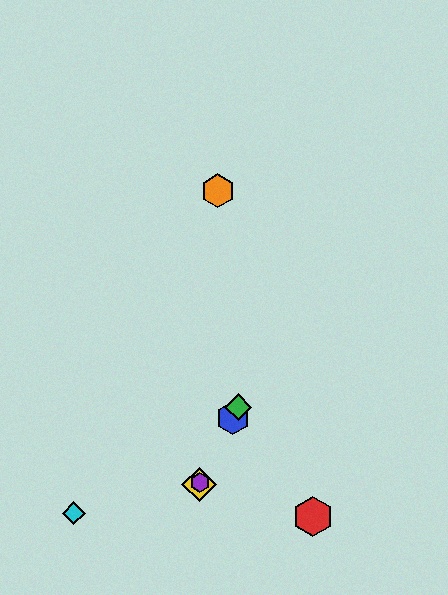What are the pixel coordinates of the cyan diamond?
The cyan diamond is at (74, 513).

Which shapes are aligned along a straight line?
The blue hexagon, the green diamond, the yellow diamond, the purple hexagon are aligned along a straight line.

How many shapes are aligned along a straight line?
4 shapes (the blue hexagon, the green diamond, the yellow diamond, the purple hexagon) are aligned along a straight line.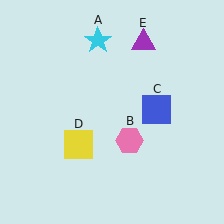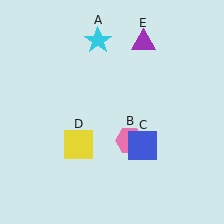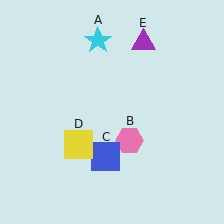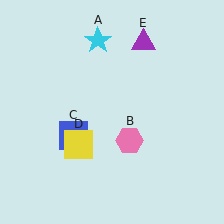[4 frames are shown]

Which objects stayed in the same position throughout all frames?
Cyan star (object A) and pink hexagon (object B) and yellow square (object D) and purple triangle (object E) remained stationary.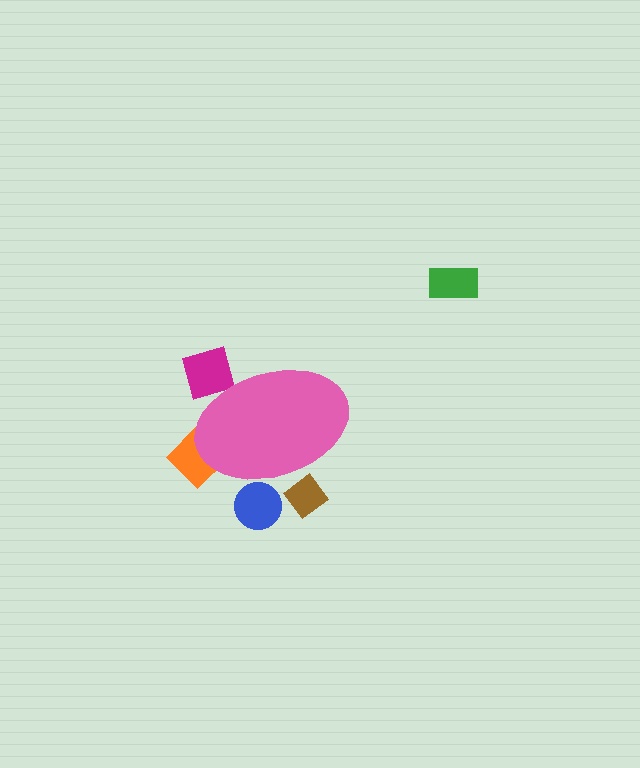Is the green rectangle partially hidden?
No, the green rectangle is fully visible.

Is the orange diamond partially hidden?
Yes, the orange diamond is partially hidden behind the pink ellipse.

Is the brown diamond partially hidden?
Yes, the brown diamond is partially hidden behind the pink ellipse.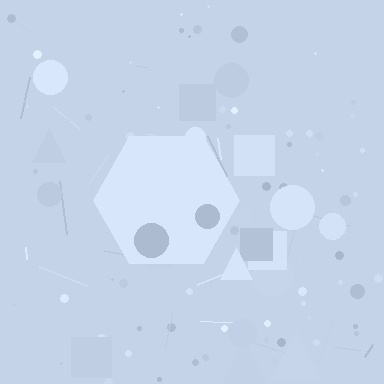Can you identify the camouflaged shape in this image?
The camouflaged shape is a hexagon.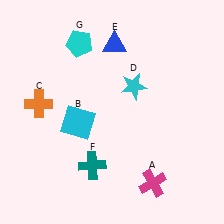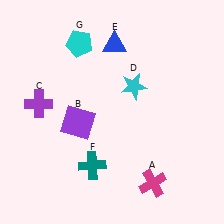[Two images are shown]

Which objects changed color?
B changed from cyan to purple. C changed from orange to purple.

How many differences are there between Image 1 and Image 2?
There are 2 differences between the two images.